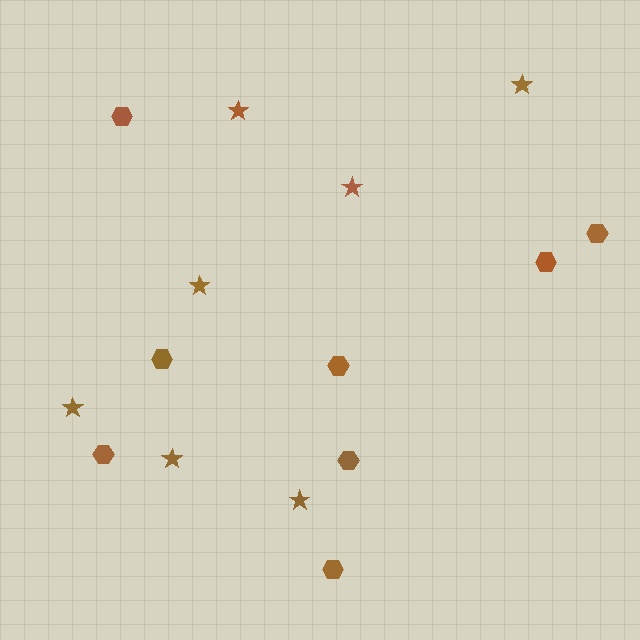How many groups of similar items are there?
There are 2 groups: one group of stars (7) and one group of hexagons (8).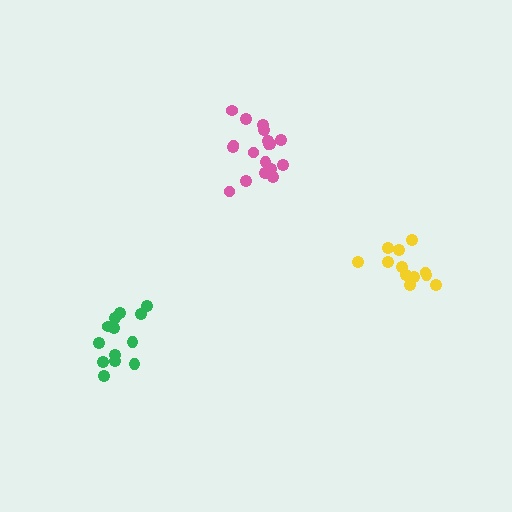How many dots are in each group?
Group 1: 13 dots, Group 2: 12 dots, Group 3: 18 dots (43 total).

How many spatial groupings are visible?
There are 3 spatial groupings.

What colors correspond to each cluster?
The clusters are colored: green, yellow, pink.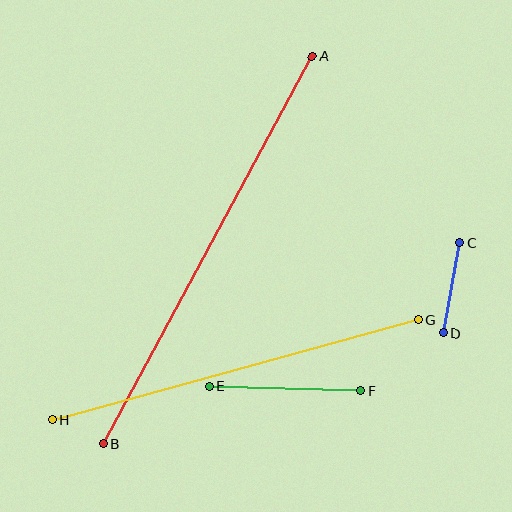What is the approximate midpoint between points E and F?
The midpoint is at approximately (285, 389) pixels.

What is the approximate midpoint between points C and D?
The midpoint is at approximately (451, 288) pixels.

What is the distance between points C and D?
The distance is approximately 92 pixels.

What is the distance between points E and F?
The distance is approximately 151 pixels.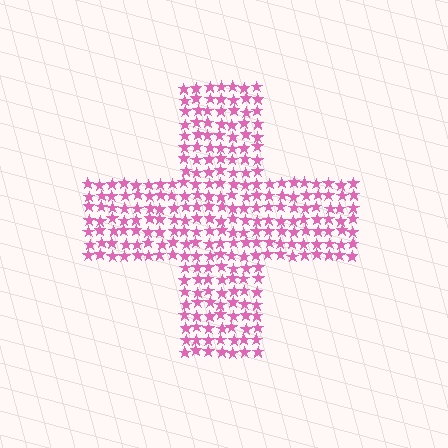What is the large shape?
The large shape is a cross.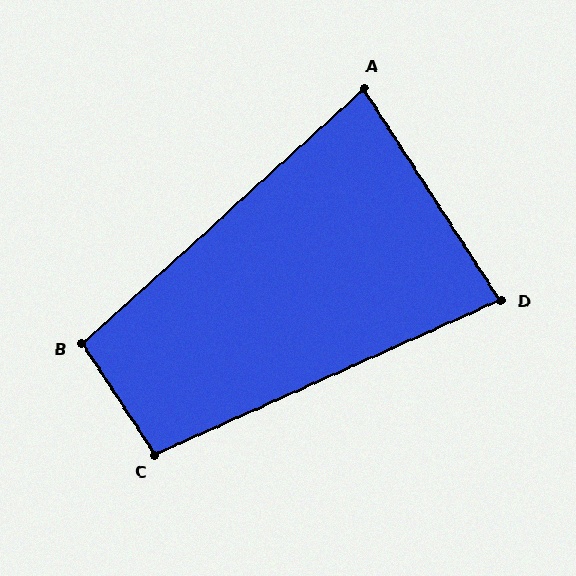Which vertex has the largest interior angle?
C, at approximately 99 degrees.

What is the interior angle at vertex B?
Approximately 99 degrees (obtuse).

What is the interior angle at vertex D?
Approximately 81 degrees (acute).